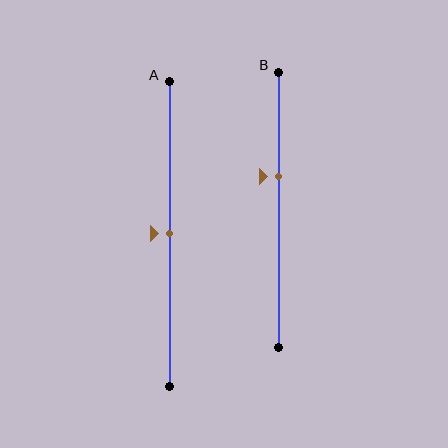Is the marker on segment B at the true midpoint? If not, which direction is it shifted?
No, the marker on segment B is shifted upward by about 12% of the segment length.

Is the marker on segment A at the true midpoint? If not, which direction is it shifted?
Yes, the marker on segment A is at the true midpoint.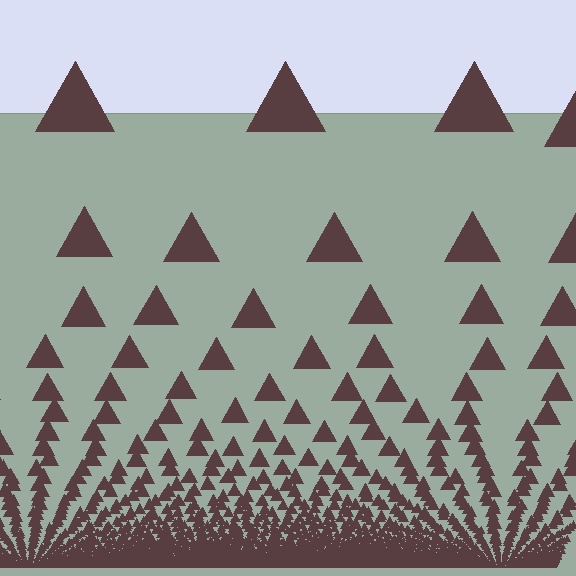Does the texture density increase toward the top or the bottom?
Density increases toward the bottom.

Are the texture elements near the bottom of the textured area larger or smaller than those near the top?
Smaller. The gradient is inverted — elements near the bottom are smaller and denser.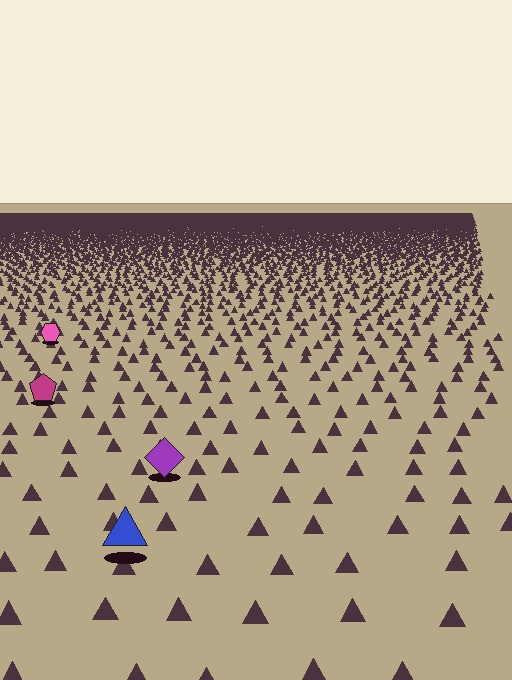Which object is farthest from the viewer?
The pink hexagon is farthest from the viewer. It appears smaller and the ground texture around it is denser.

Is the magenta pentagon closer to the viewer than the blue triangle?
No. The blue triangle is closer — you can tell from the texture gradient: the ground texture is coarser near it.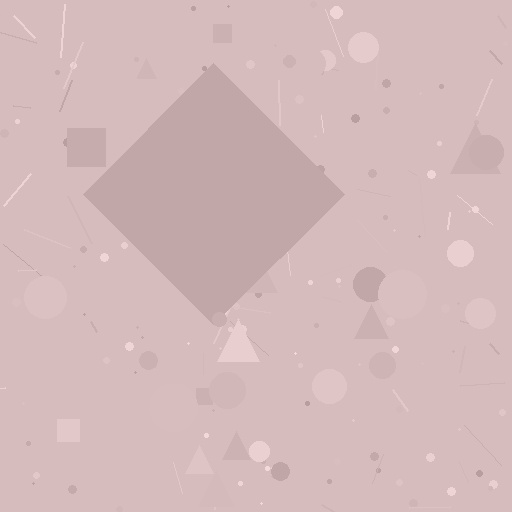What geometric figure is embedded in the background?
A diamond is embedded in the background.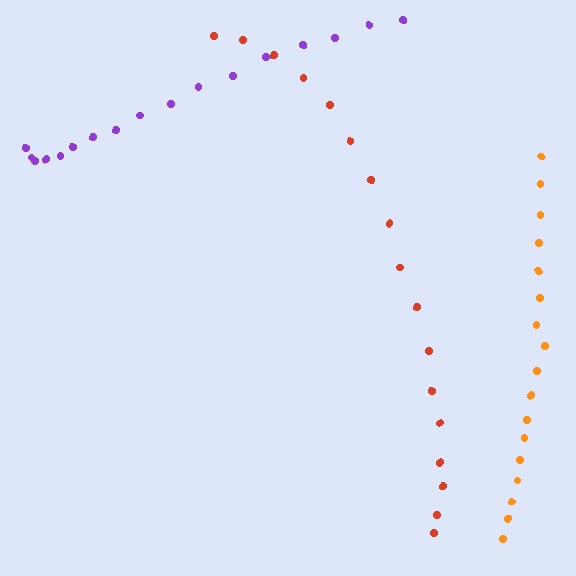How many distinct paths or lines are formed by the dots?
There are 3 distinct paths.